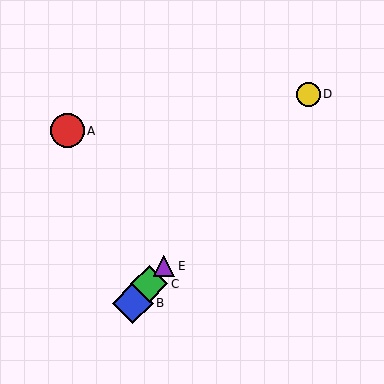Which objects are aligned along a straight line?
Objects B, C, D, E are aligned along a straight line.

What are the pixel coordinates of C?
Object C is at (149, 284).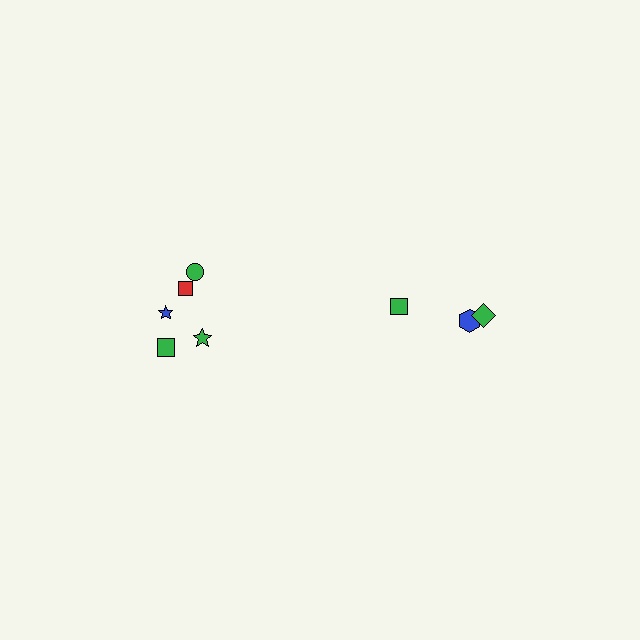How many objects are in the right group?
There are 3 objects.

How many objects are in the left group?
There are 5 objects.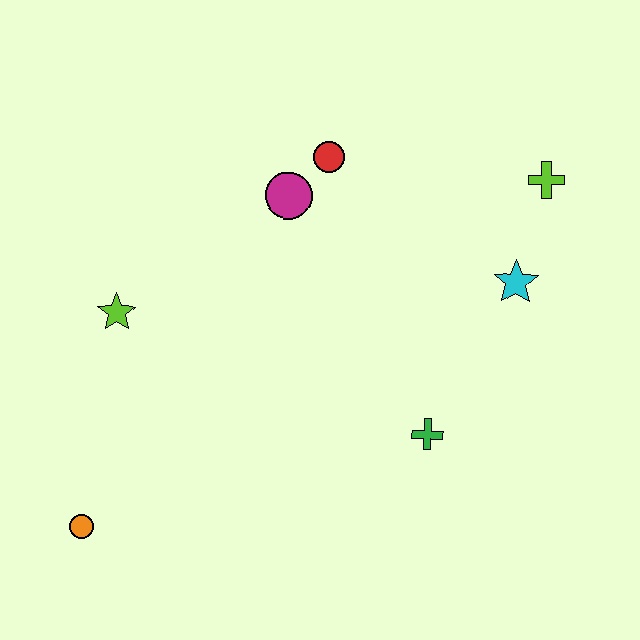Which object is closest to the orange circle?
The lime star is closest to the orange circle.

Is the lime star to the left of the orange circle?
No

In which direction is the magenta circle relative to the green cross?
The magenta circle is above the green cross.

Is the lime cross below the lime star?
No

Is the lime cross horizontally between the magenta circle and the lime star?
No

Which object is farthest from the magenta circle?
The orange circle is farthest from the magenta circle.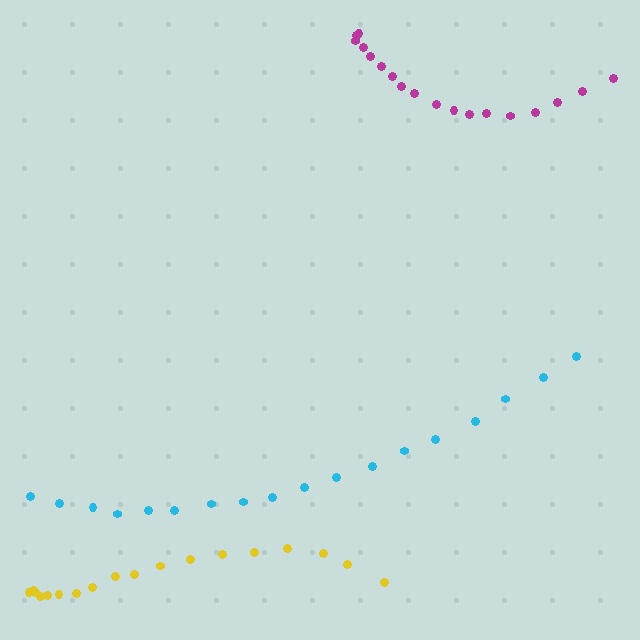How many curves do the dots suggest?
There are 3 distinct paths.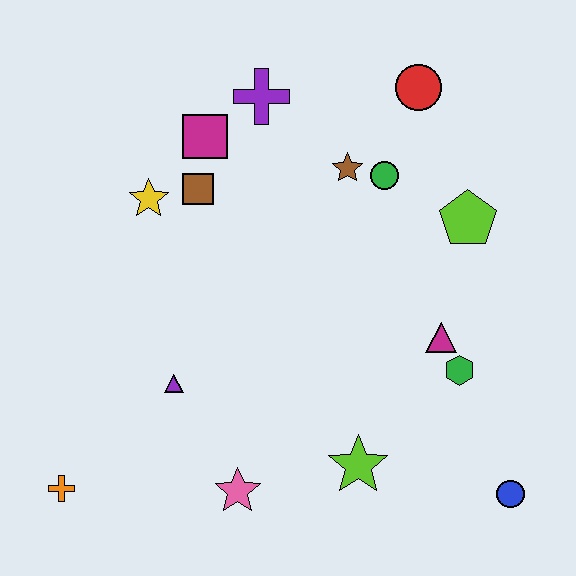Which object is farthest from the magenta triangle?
The orange cross is farthest from the magenta triangle.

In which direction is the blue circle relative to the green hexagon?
The blue circle is below the green hexagon.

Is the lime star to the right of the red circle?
No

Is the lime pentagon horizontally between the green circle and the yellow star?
No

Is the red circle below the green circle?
No